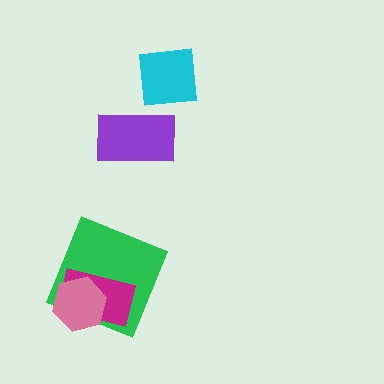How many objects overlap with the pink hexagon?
2 objects overlap with the pink hexagon.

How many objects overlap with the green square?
2 objects overlap with the green square.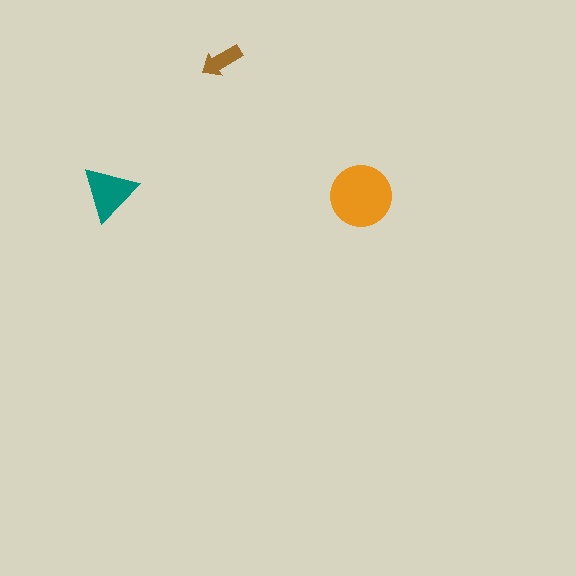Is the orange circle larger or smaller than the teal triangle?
Larger.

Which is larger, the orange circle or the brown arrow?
The orange circle.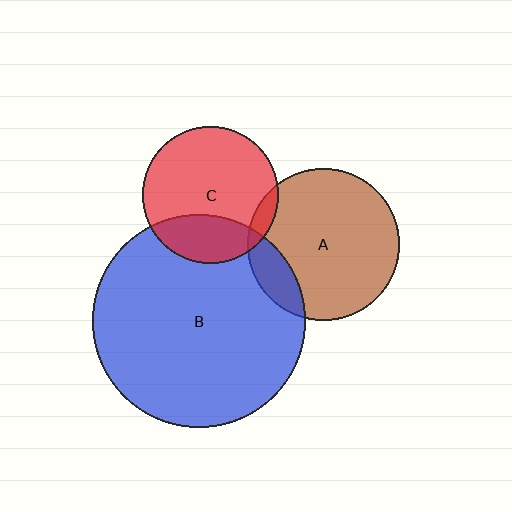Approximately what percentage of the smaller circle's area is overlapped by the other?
Approximately 15%.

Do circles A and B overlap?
Yes.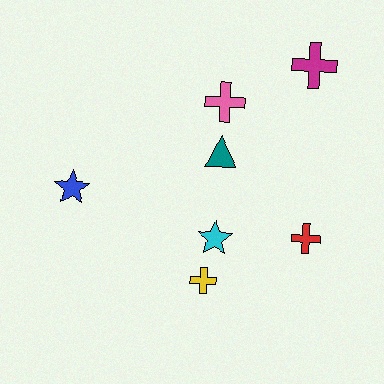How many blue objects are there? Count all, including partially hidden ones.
There is 1 blue object.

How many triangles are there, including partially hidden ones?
There is 1 triangle.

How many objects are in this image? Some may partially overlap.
There are 7 objects.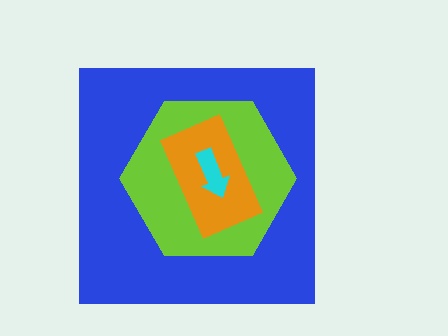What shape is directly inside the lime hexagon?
The orange rectangle.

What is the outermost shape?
The blue square.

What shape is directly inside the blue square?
The lime hexagon.